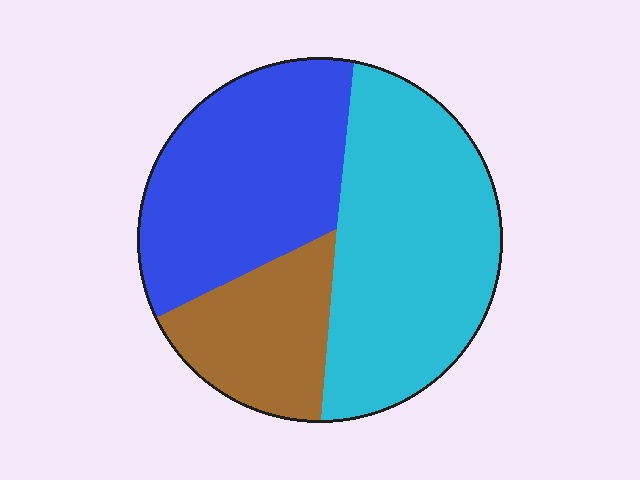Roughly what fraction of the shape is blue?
Blue takes up between a third and a half of the shape.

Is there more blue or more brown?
Blue.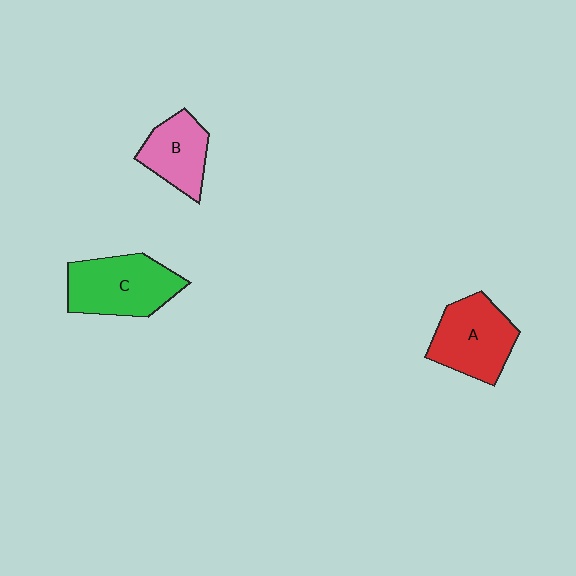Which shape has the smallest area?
Shape B (pink).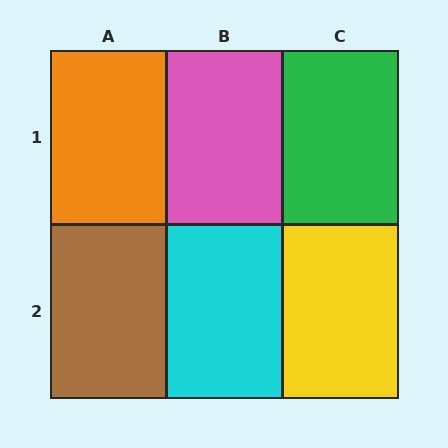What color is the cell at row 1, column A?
Orange.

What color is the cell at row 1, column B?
Pink.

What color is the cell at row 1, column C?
Green.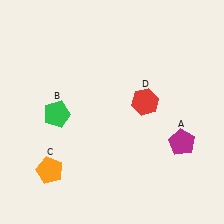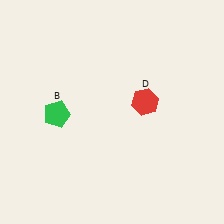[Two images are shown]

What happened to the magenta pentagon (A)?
The magenta pentagon (A) was removed in Image 2. It was in the bottom-right area of Image 1.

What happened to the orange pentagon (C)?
The orange pentagon (C) was removed in Image 2. It was in the bottom-left area of Image 1.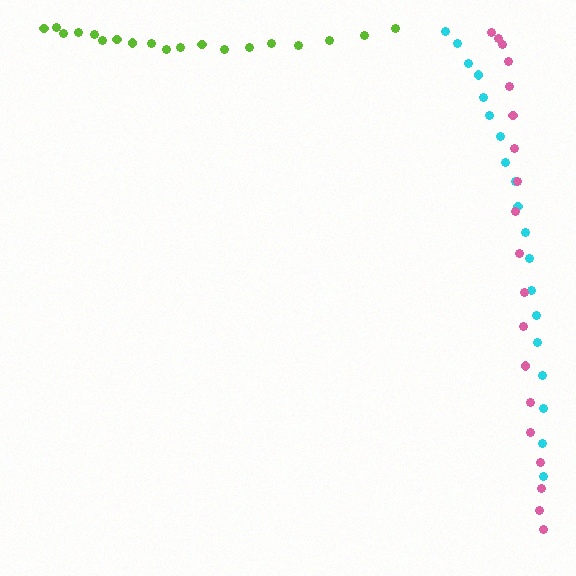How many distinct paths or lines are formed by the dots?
There are 3 distinct paths.